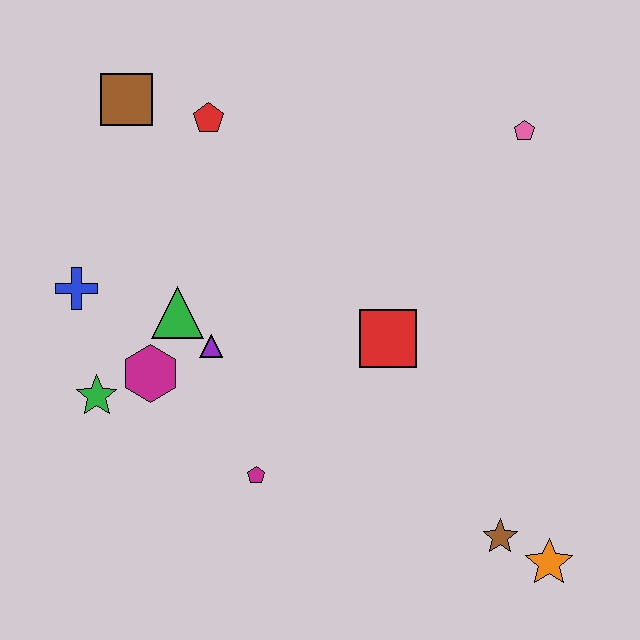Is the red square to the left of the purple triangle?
No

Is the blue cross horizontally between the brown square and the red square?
No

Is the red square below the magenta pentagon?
No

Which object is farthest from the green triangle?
The orange star is farthest from the green triangle.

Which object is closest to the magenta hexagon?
The green star is closest to the magenta hexagon.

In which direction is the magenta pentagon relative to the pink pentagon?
The magenta pentagon is below the pink pentagon.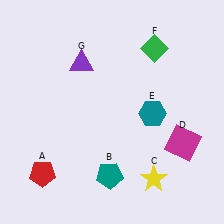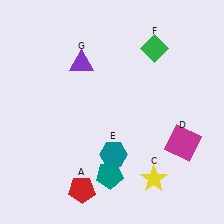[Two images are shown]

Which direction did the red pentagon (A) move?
The red pentagon (A) moved right.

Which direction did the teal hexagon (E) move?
The teal hexagon (E) moved down.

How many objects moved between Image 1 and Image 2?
2 objects moved between the two images.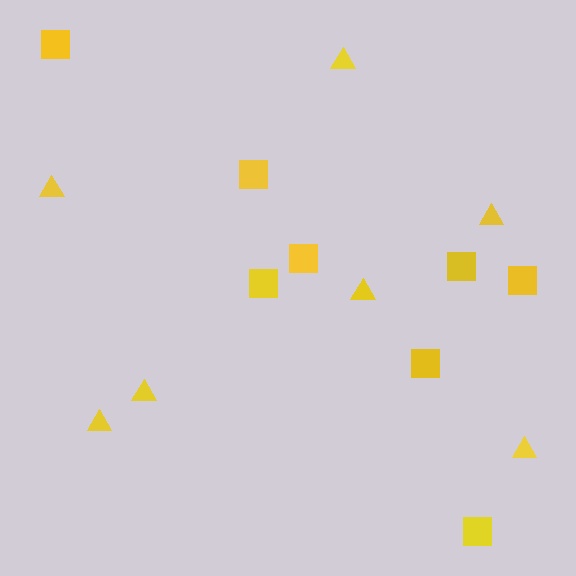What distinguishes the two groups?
There are 2 groups: one group of squares (8) and one group of triangles (7).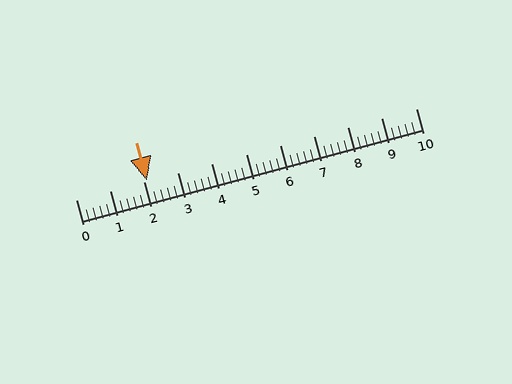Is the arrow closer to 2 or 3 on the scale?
The arrow is closer to 2.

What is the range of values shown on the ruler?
The ruler shows values from 0 to 10.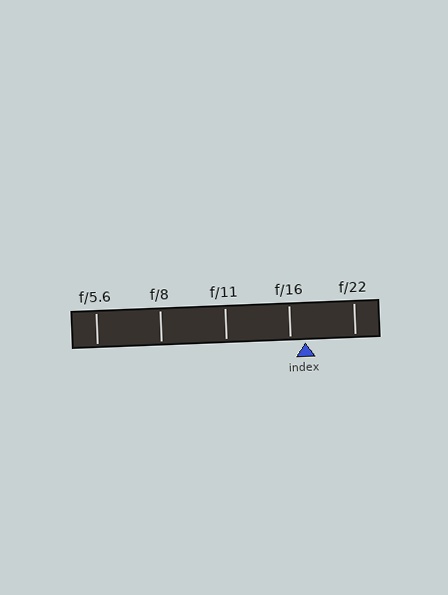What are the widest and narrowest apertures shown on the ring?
The widest aperture shown is f/5.6 and the narrowest is f/22.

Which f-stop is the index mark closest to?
The index mark is closest to f/16.